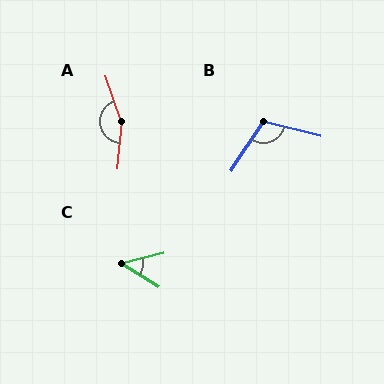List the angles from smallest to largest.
C (46°), B (110°), A (155°).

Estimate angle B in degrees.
Approximately 110 degrees.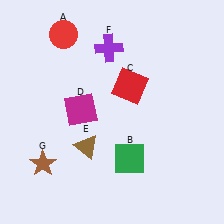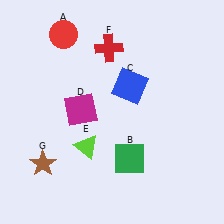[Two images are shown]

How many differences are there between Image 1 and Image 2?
There are 3 differences between the two images.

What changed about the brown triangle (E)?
In Image 1, E is brown. In Image 2, it changed to lime.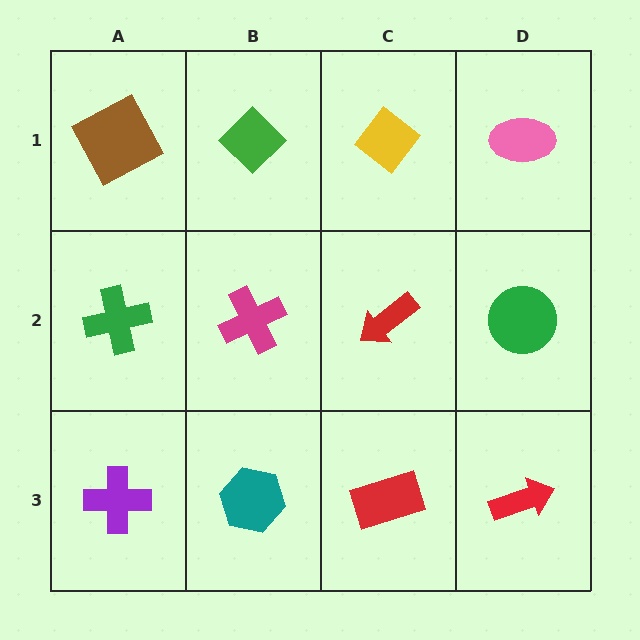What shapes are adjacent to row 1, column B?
A magenta cross (row 2, column B), a brown square (row 1, column A), a yellow diamond (row 1, column C).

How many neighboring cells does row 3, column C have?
3.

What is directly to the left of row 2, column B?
A green cross.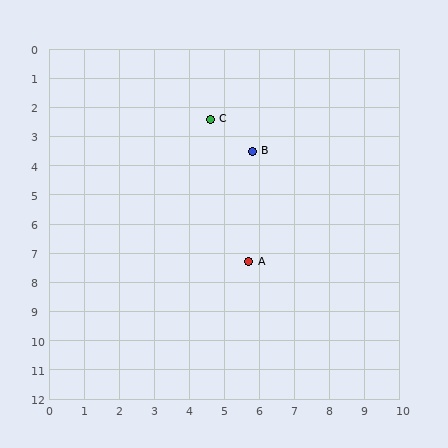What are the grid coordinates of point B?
Point B is at approximately (5.8, 3.5).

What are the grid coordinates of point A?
Point A is at approximately (5.7, 7.3).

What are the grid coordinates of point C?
Point C is at approximately (4.6, 2.4).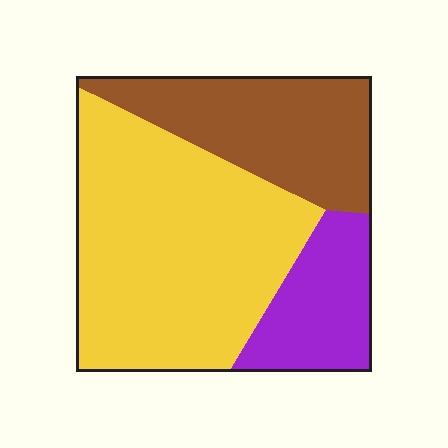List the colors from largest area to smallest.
From largest to smallest: yellow, brown, purple.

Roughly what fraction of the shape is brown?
Brown takes up between a sixth and a third of the shape.